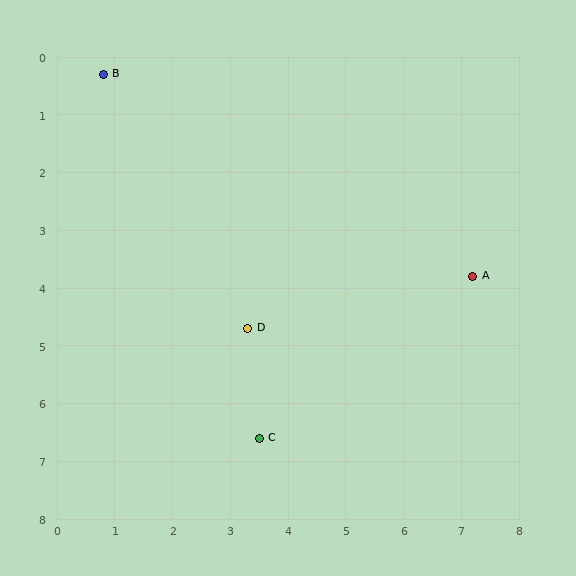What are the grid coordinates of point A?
Point A is at approximately (7.2, 3.8).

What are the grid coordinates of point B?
Point B is at approximately (0.8, 0.3).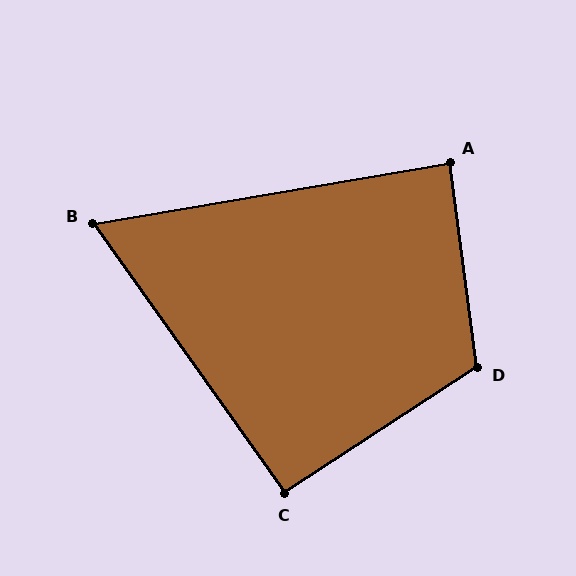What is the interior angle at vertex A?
Approximately 88 degrees (approximately right).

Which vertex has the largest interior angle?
D, at approximately 116 degrees.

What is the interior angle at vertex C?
Approximately 92 degrees (approximately right).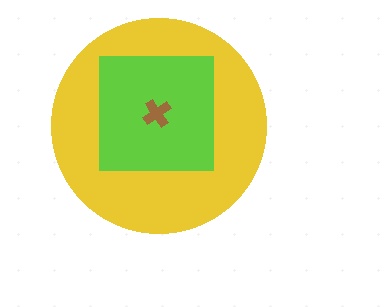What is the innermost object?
The brown cross.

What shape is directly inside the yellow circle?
The lime square.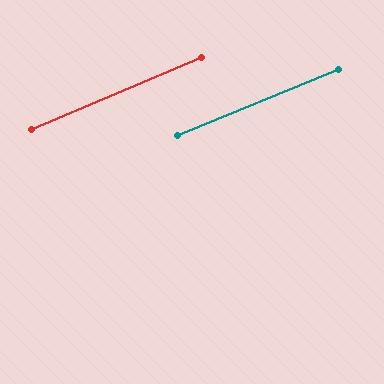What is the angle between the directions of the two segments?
Approximately 0 degrees.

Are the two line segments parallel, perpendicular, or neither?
Parallel — their directions differ by only 0.4°.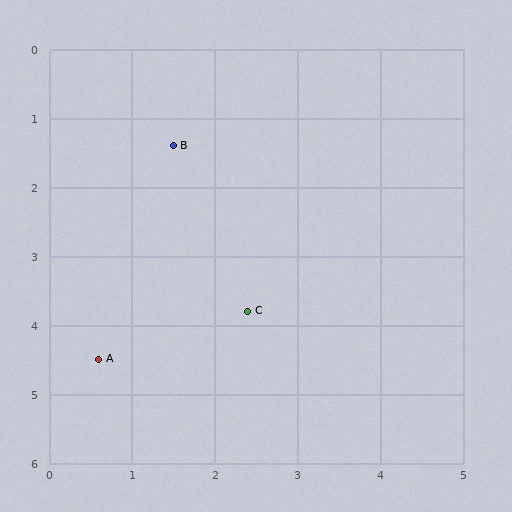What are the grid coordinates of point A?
Point A is at approximately (0.6, 4.5).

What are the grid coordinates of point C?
Point C is at approximately (2.4, 3.8).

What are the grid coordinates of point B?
Point B is at approximately (1.5, 1.4).